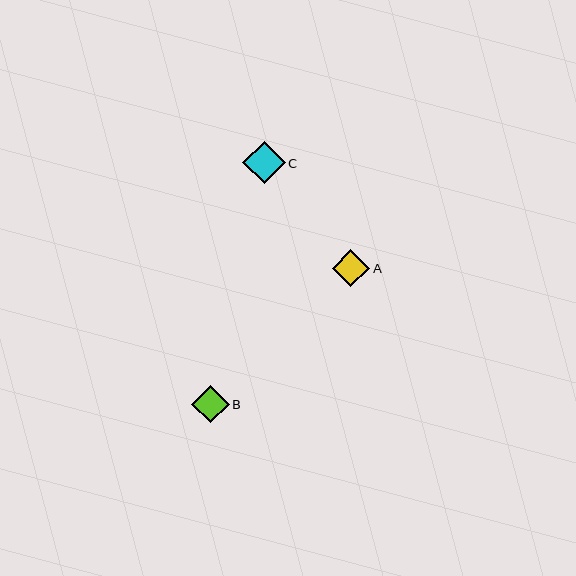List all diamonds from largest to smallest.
From largest to smallest: C, B, A.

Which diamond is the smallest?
Diamond A is the smallest with a size of approximately 37 pixels.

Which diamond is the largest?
Diamond C is the largest with a size of approximately 42 pixels.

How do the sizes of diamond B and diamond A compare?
Diamond B and diamond A are approximately the same size.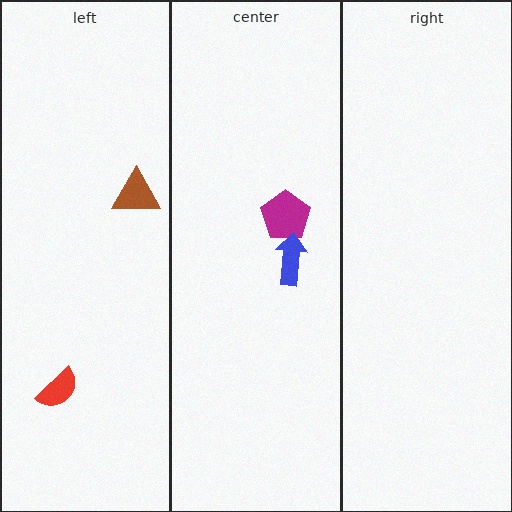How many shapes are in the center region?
2.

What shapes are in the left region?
The red semicircle, the brown triangle.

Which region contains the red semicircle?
The left region.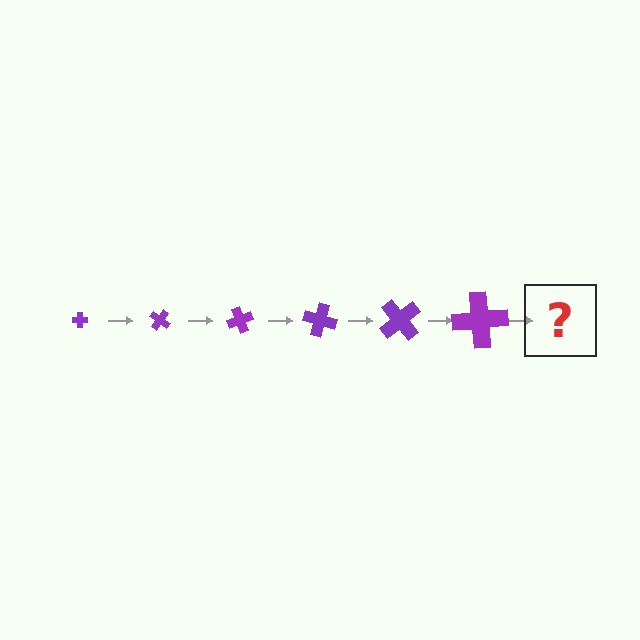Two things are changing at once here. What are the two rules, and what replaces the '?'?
The two rules are that the cross grows larger each step and it rotates 35 degrees each step. The '?' should be a cross, larger than the previous one and rotated 210 degrees from the start.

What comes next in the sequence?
The next element should be a cross, larger than the previous one and rotated 210 degrees from the start.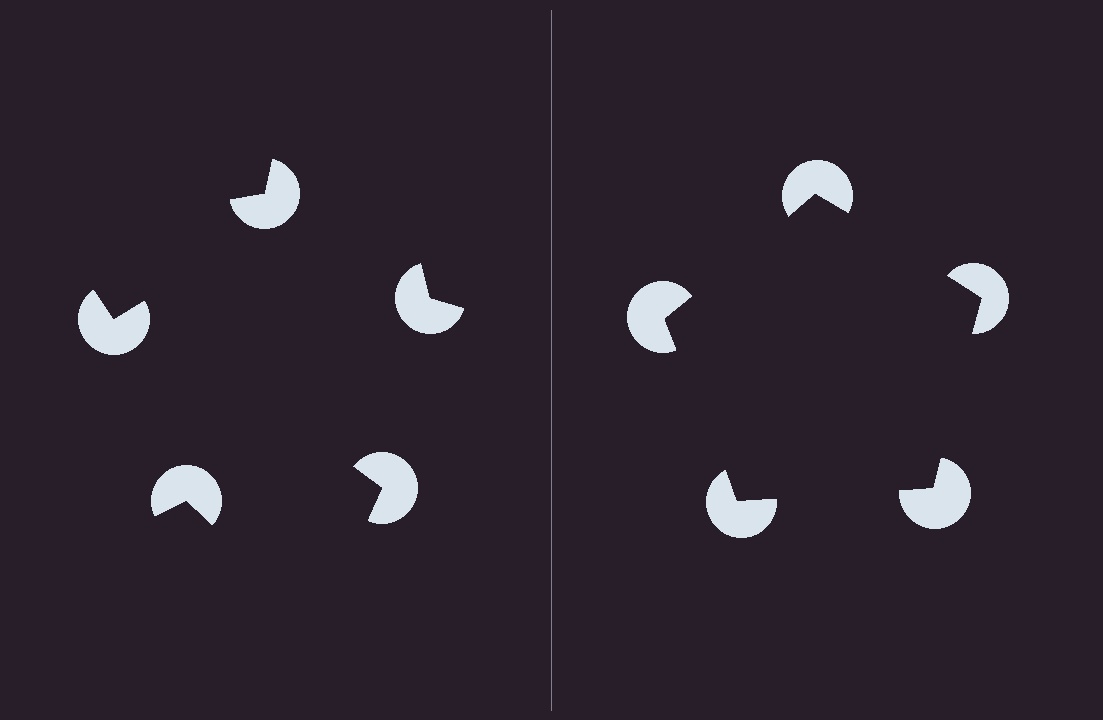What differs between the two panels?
The pac-man discs are positioned identically on both sides; only the wedge orientations differ. On the right they align to a pentagon; on the left they are misaligned.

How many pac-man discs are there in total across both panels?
10 — 5 on each side.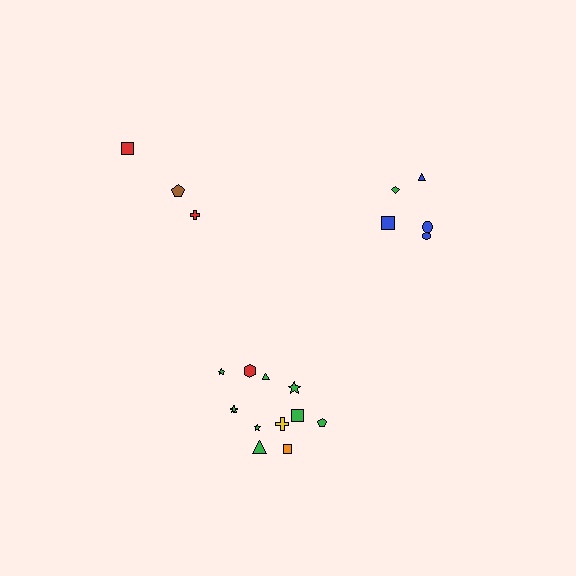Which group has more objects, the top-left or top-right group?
The top-right group.